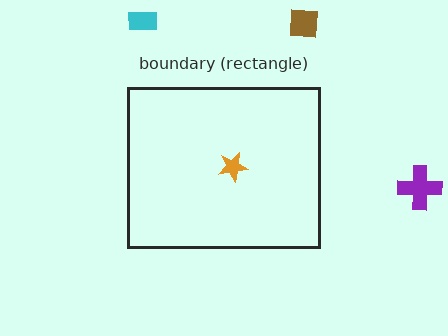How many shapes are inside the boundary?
1 inside, 3 outside.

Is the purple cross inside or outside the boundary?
Outside.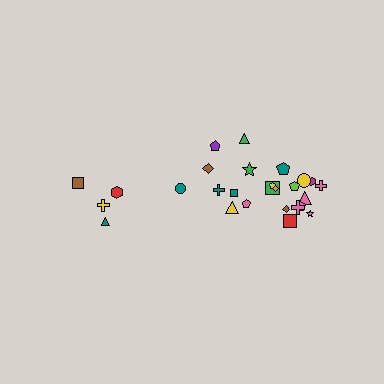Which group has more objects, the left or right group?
The right group.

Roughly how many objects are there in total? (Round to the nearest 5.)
Roughly 25 objects in total.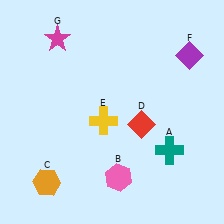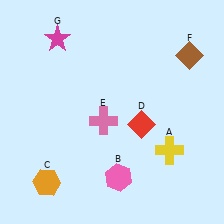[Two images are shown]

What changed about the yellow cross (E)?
In Image 1, E is yellow. In Image 2, it changed to pink.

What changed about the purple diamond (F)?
In Image 1, F is purple. In Image 2, it changed to brown.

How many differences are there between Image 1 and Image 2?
There are 3 differences between the two images.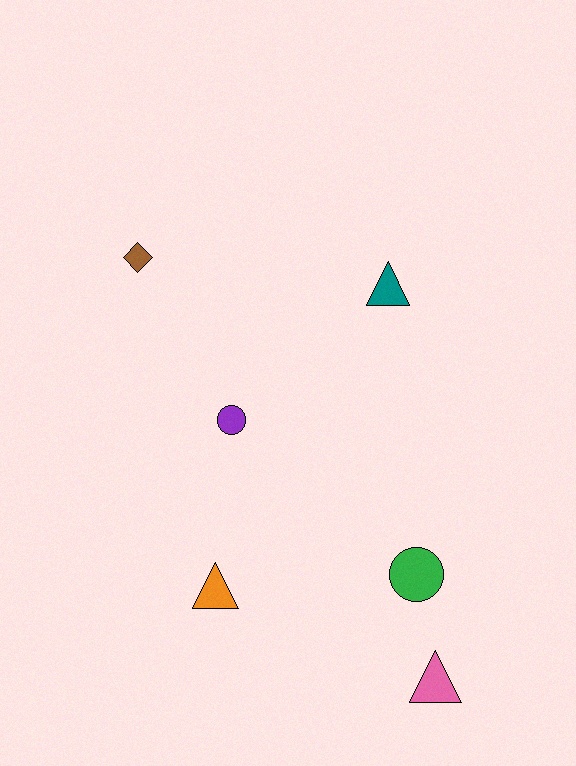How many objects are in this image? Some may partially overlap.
There are 6 objects.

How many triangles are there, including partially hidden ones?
There are 3 triangles.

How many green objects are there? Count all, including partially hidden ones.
There is 1 green object.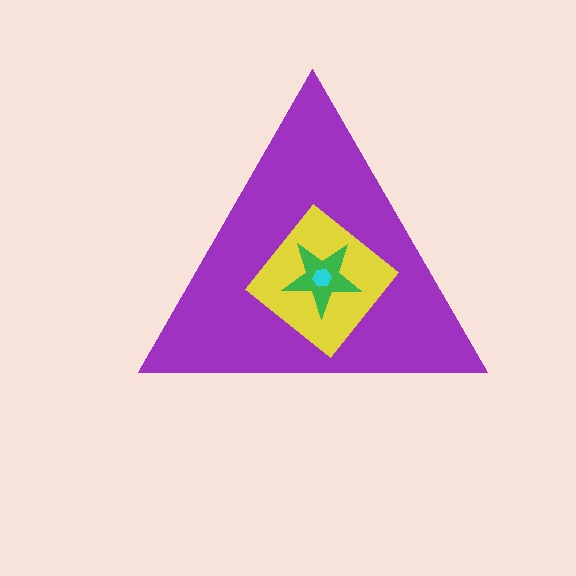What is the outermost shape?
The purple triangle.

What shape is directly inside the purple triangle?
The yellow diamond.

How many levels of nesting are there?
4.